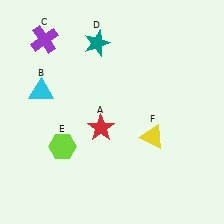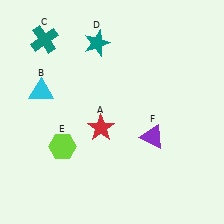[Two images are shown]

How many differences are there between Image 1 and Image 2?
There are 2 differences between the two images.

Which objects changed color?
C changed from purple to teal. F changed from yellow to purple.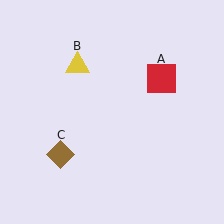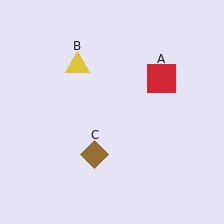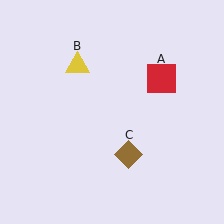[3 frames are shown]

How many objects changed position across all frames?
1 object changed position: brown diamond (object C).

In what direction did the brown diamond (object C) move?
The brown diamond (object C) moved right.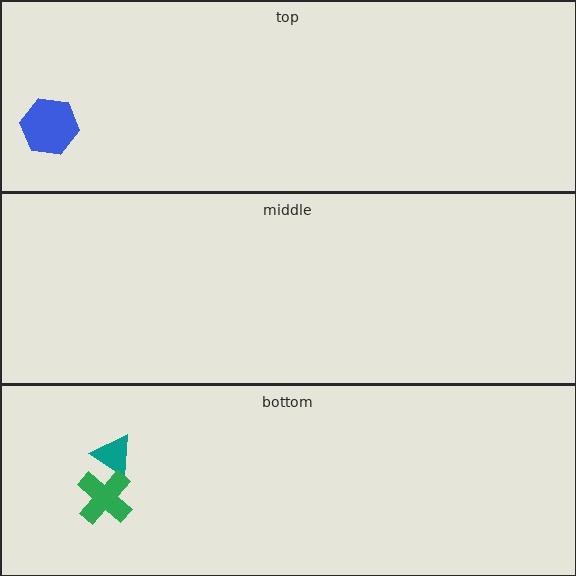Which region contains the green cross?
The bottom region.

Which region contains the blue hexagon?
The top region.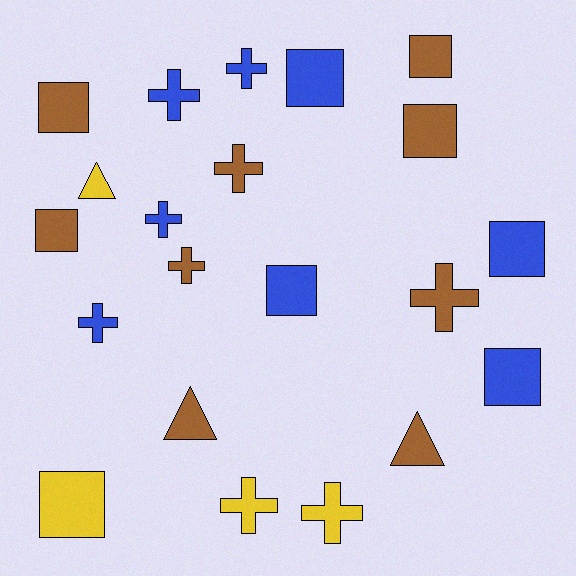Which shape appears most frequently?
Square, with 9 objects.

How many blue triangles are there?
There are no blue triangles.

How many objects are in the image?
There are 21 objects.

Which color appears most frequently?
Brown, with 9 objects.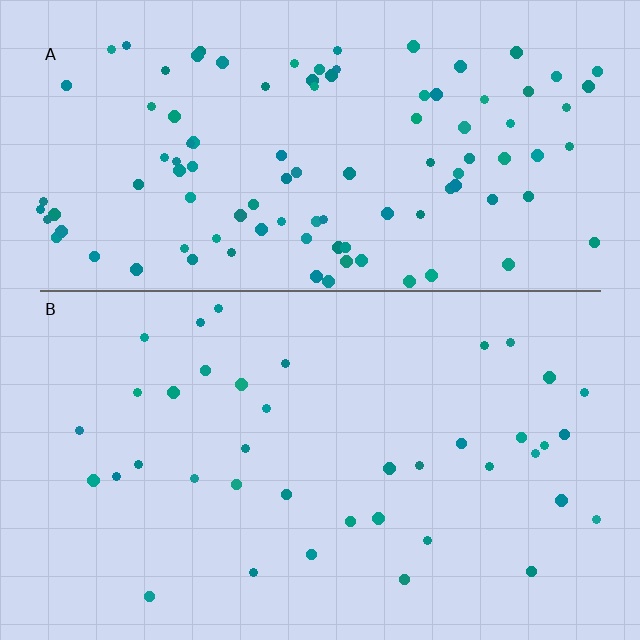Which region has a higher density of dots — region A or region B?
A (the top).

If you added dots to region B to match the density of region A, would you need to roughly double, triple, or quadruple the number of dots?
Approximately triple.